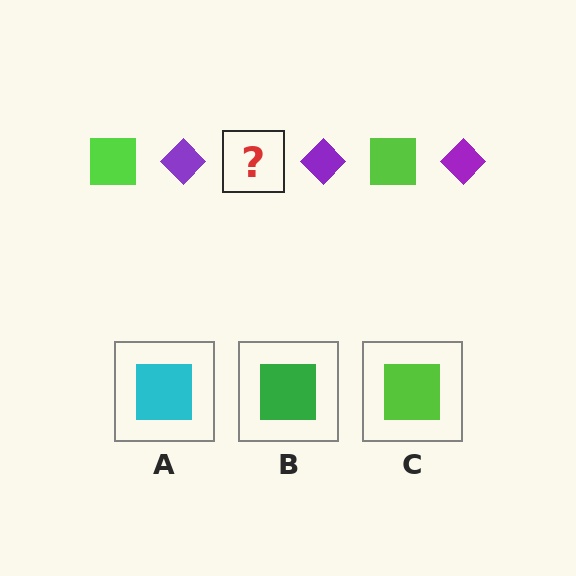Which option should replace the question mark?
Option C.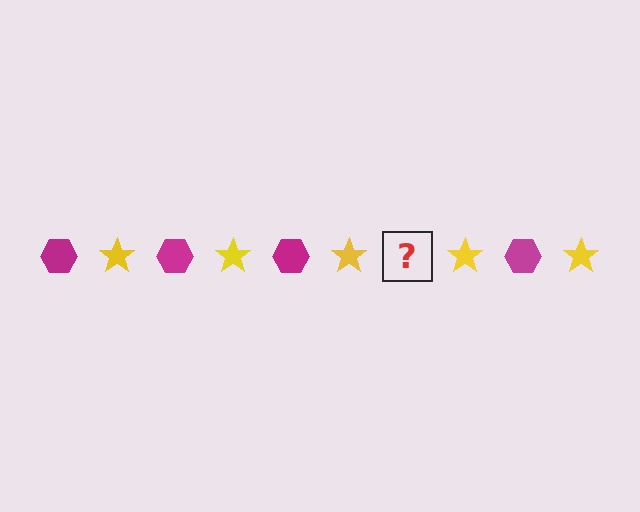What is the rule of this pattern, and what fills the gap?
The rule is that the pattern alternates between magenta hexagon and yellow star. The gap should be filled with a magenta hexagon.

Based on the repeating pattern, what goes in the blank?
The blank should be a magenta hexagon.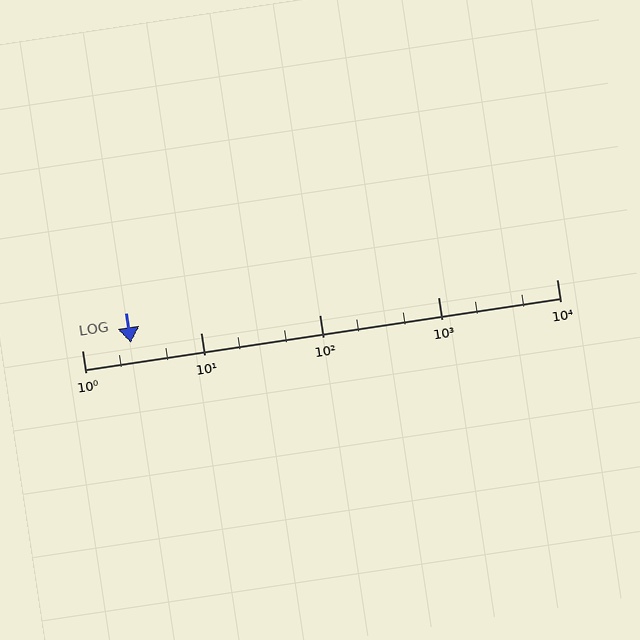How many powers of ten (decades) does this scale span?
The scale spans 4 decades, from 1 to 10000.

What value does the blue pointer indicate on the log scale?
The pointer indicates approximately 2.6.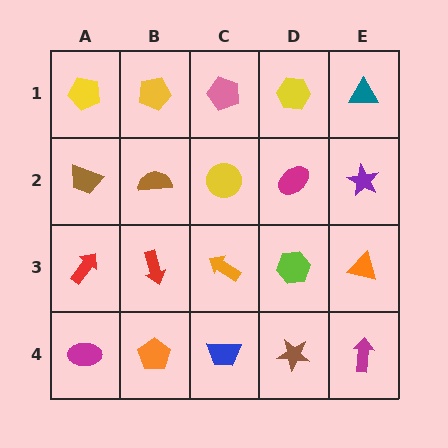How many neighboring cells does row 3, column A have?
3.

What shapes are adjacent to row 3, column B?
A brown semicircle (row 2, column B), an orange pentagon (row 4, column B), a red arrow (row 3, column A), an orange arrow (row 3, column C).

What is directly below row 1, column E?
A purple star.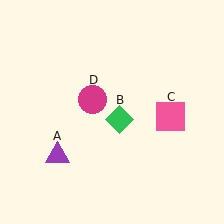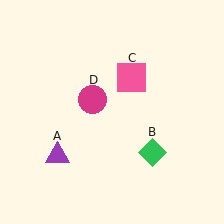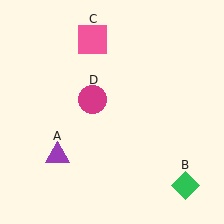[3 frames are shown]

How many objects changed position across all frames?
2 objects changed position: green diamond (object B), pink square (object C).